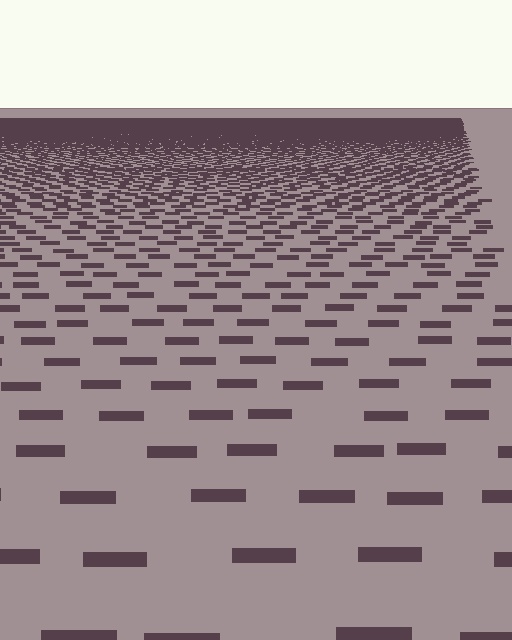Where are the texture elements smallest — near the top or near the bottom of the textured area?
Near the top.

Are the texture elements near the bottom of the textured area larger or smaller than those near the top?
Larger. Near the bottom, elements are closer to the viewer and appear at a bigger on-screen size.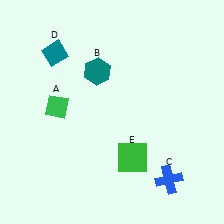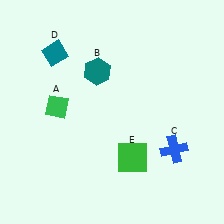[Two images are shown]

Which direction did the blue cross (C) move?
The blue cross (C) moved up.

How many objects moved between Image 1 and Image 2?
1 object moved between the two images.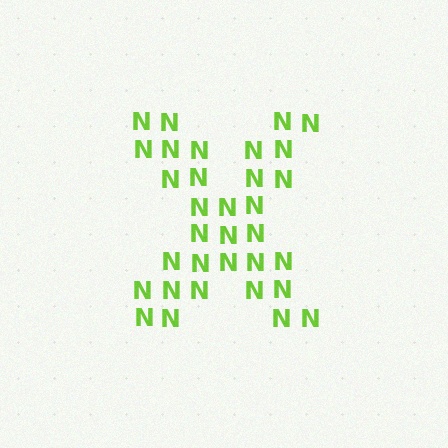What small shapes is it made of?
It is made of small letter N's.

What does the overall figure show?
The overall figure shows the letter X.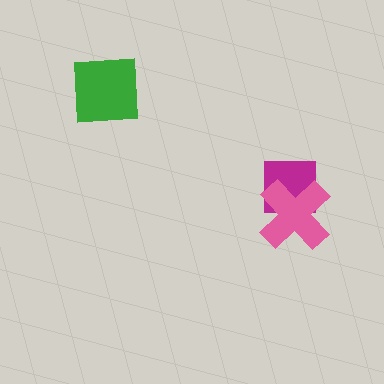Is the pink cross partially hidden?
No, no other shape covers it.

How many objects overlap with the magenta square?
1 object overlaps with the magenta square.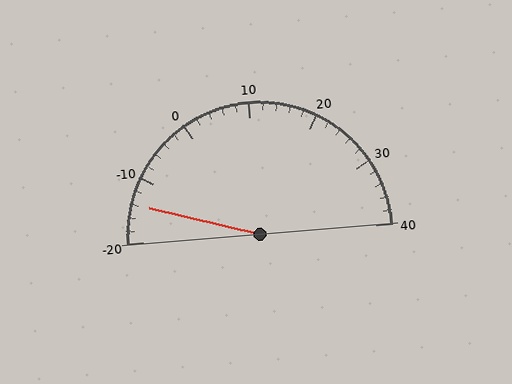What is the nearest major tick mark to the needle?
The nearest major tick mark is -10.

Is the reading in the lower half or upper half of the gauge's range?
The reading is in the lower half of the range (-20 to 40).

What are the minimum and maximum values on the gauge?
The gauge ranges from -20 to 40.